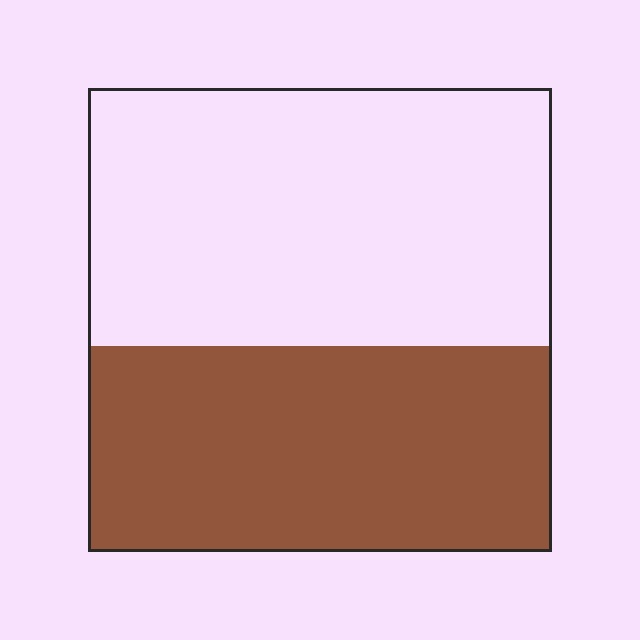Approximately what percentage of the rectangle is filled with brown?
Approximately 45%.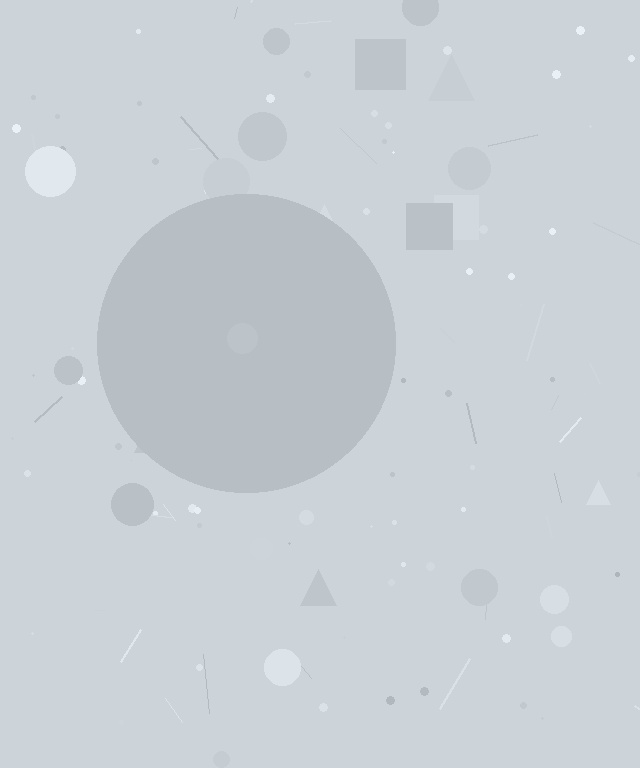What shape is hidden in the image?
A circle is hidden in the image.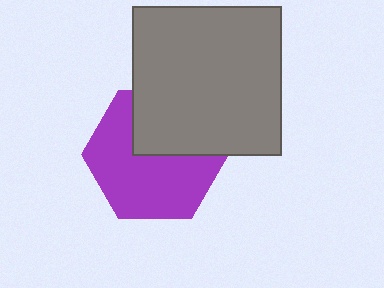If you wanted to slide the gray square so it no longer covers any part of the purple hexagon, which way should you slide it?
Slide it up — that is the most direct way to separate the two shapes.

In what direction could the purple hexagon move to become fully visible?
The purple hexagon could move down. That would shift it out from behind the gray square entirely.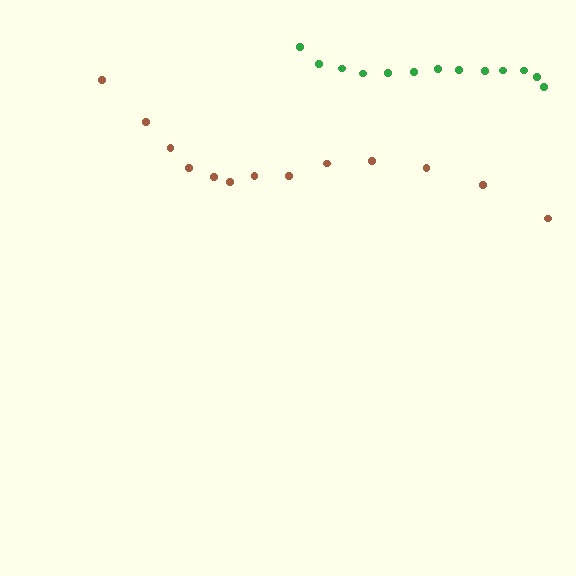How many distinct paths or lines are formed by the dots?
There are 2 distinct paths.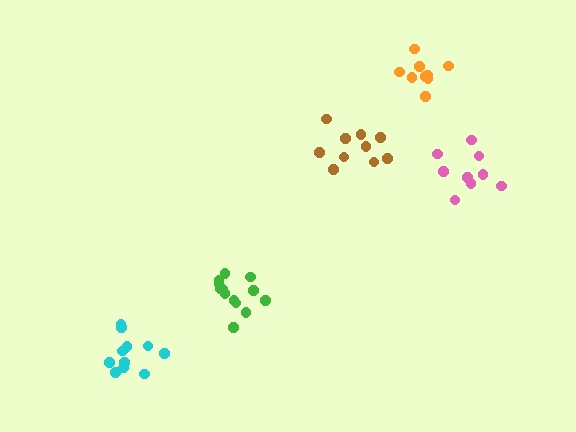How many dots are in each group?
Group 1: 13 dots, Group 2: 9 dots, Group 3: 11 dots, Group 4: 10 dots, Group 5: 9 dots (52 total).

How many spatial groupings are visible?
There are 5 spatial groupings.